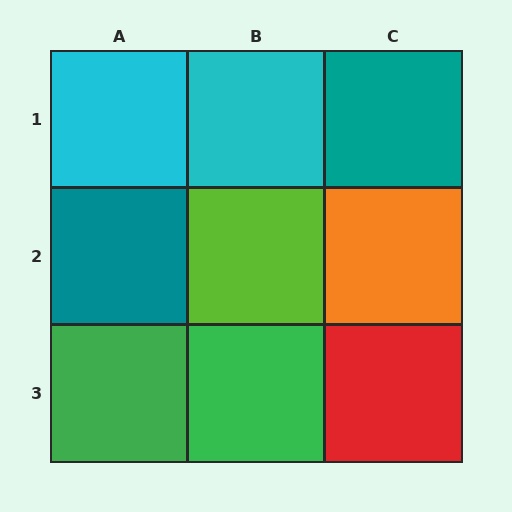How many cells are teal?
2 cells are teal.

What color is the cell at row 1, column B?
Cyan.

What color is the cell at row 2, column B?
Lime.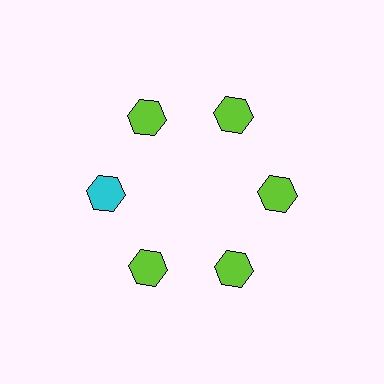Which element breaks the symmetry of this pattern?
The cyan hexagon at roughly the 9 o'clock position breaks the symmetry. All other shapes are lime hexagons.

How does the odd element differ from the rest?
It has a different color: cyan instead of lime.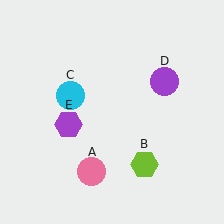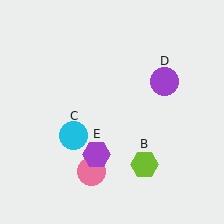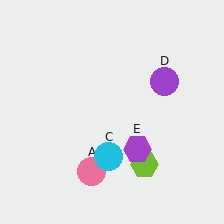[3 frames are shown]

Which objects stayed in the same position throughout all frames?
Pink circle (object A) and lime hexagon (object B) and purple circle (object D) remained stationary.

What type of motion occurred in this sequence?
The cyan circle (object C), purple hexagon (object E) rotated counterclockwise around the center of the scene.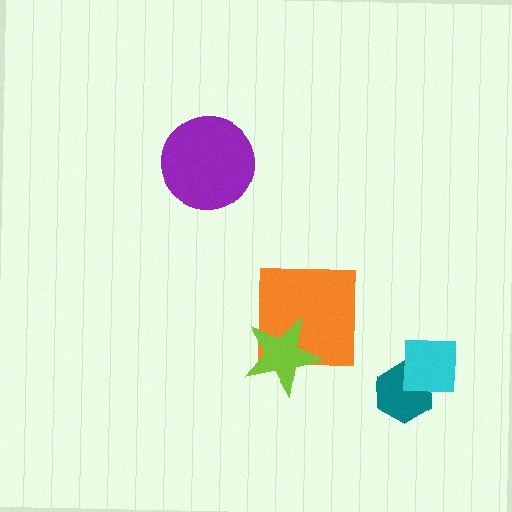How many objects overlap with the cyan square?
1 object overlaps with the cyan square.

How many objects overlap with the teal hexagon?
1 object overlaps with the teal hexagon.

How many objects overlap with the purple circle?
0 objects overlap with the purple circle.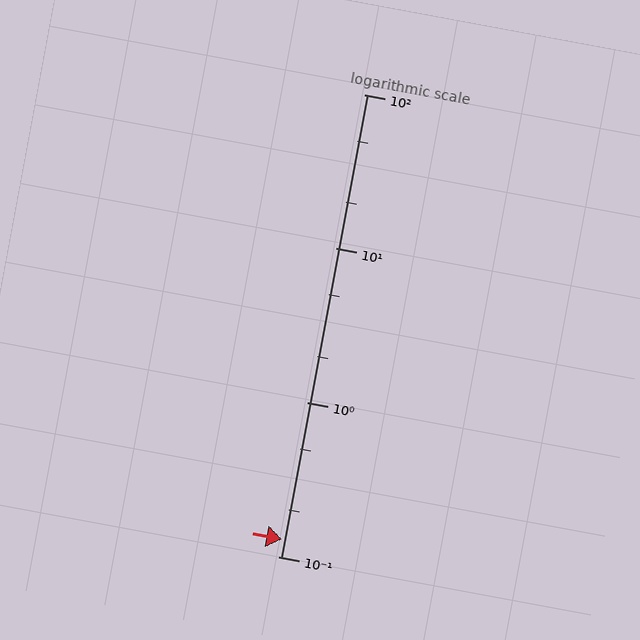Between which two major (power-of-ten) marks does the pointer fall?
The pointer is between 0.1 and 1.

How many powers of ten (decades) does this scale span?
The scale spans 3 decades, from 0.1 to 100.